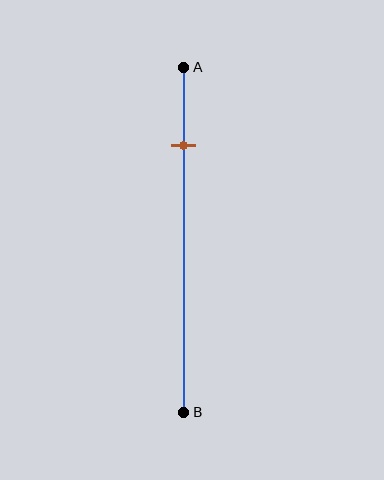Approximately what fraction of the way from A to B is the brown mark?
The brown mark is approximately 25% of the way from A to B.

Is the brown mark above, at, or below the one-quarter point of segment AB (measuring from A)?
The brown mark is approximately at the one-quarter point of segment AB.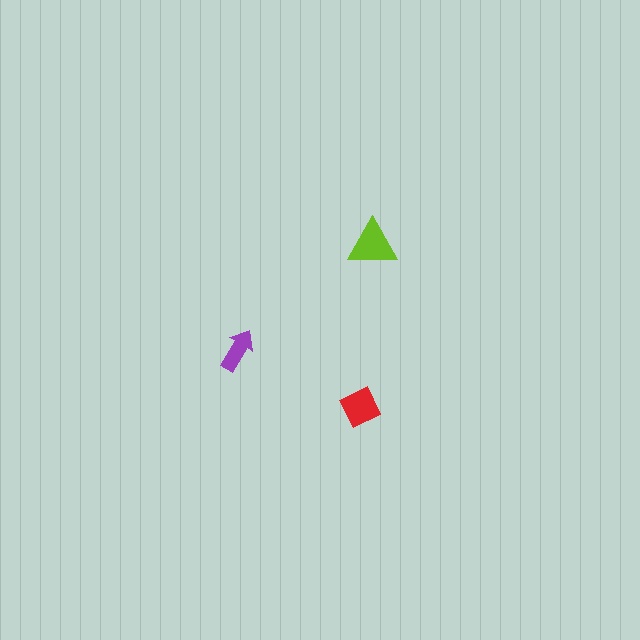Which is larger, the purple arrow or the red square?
The red square.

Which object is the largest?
The lime triangle.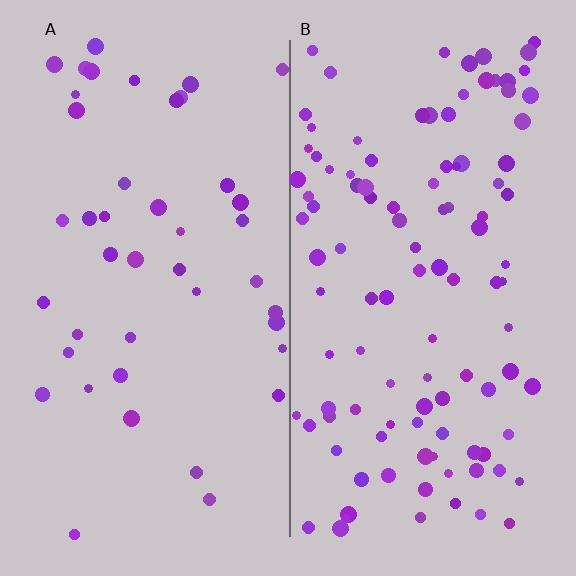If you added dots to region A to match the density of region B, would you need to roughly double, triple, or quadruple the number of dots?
Approximately triple.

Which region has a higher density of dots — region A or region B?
B (the right).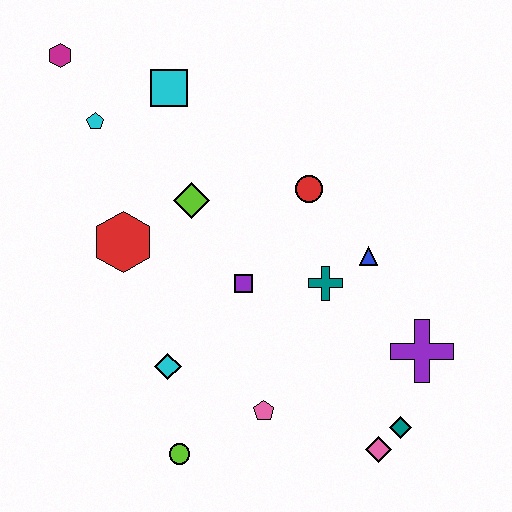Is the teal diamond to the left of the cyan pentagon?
No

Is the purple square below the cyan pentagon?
Yes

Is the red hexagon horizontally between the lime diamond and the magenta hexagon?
Yes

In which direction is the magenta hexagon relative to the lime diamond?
The magenta hexagon is above the lime diamond.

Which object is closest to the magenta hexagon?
The cyan pentagon is closest to the magenta hexagon.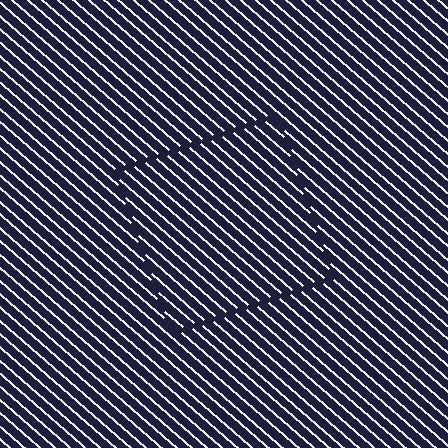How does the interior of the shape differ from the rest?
The interior of the shape contains the same grating, shifted by half a period — the contour is defined by the phase discontinuity where line-ends from the inner and outer gratings abut.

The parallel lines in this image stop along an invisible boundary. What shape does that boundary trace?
An illusory square. The interior of the shape contains the same grating, shifted by half a period — the contour is defined by the phase discontinuity where line-ends from the inner and outer gratings abut.